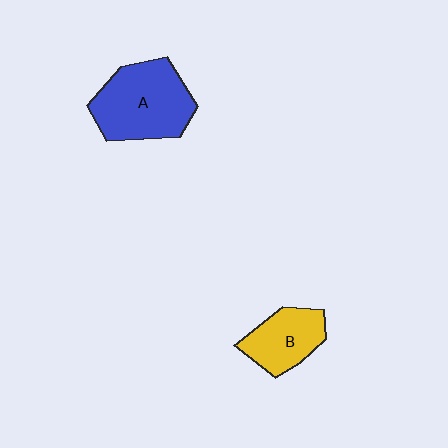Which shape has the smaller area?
Shape B (yellow).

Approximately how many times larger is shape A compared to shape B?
Approximately 1.6 times.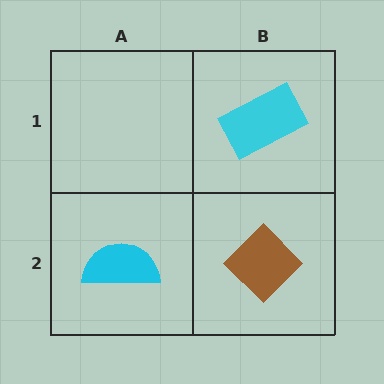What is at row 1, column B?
A cyan rectangle.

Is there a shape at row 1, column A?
No, that cell is empty.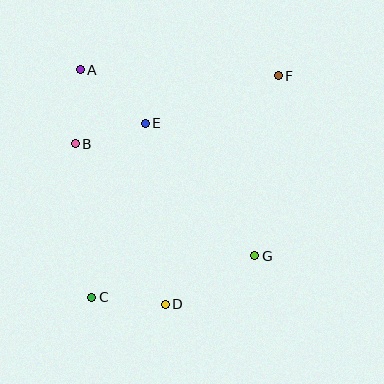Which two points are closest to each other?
Points B and E are closest to each other.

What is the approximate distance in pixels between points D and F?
The distance between D and F is approximately 255 pixels.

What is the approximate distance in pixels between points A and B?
The distance between A and B is approximately 74 pixels.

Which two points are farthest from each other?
Points C and F are farthest from each other.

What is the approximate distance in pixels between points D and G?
The distance between D and G is approximately 102 pixels.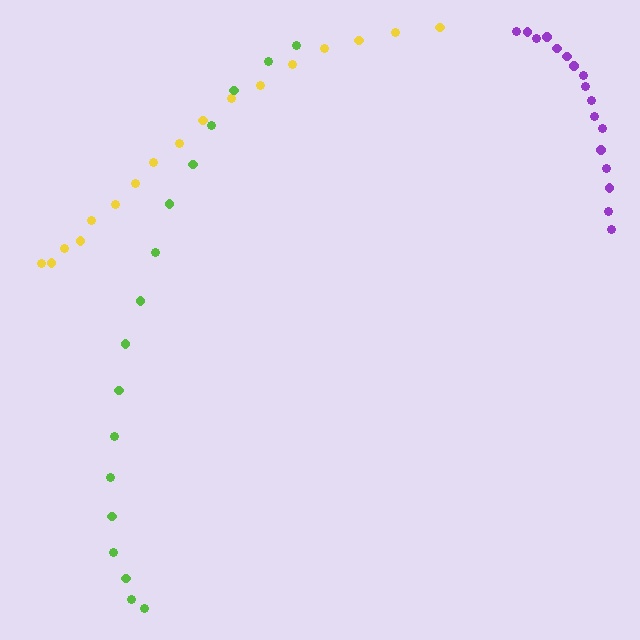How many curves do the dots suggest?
There are 3 distinct paths.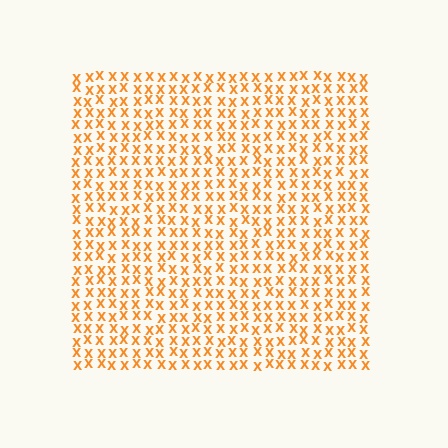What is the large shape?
The large shape is a square.